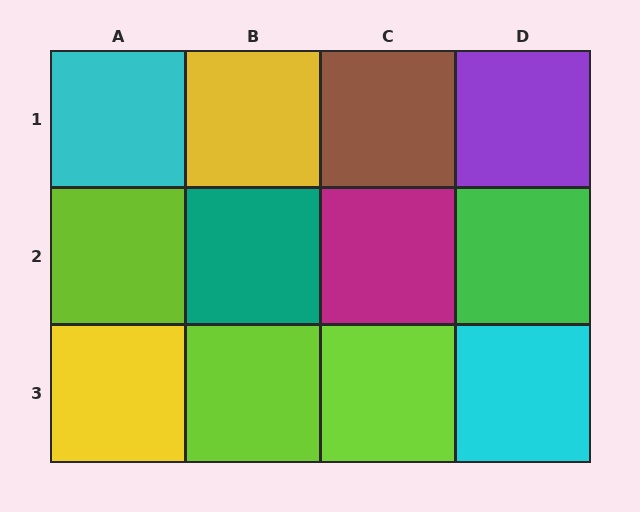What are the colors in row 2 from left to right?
Lime, teal, magenta, green.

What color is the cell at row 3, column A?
Yellow.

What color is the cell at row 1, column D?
Purple.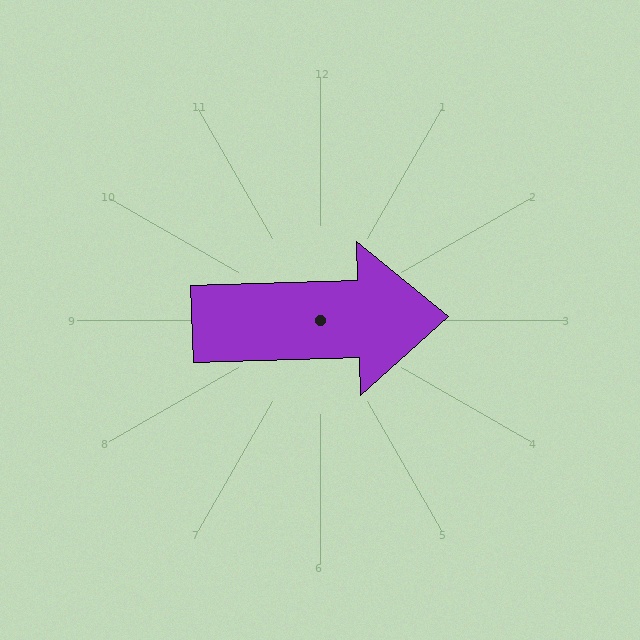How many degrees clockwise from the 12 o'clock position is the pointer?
Approximately 88 degrees.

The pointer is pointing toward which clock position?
Roughly 3 o'clock.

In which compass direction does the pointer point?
East.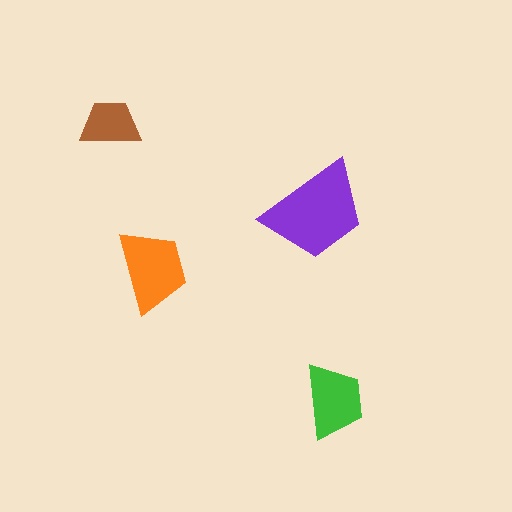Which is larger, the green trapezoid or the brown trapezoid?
The green one.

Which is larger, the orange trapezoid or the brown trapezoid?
The orange one.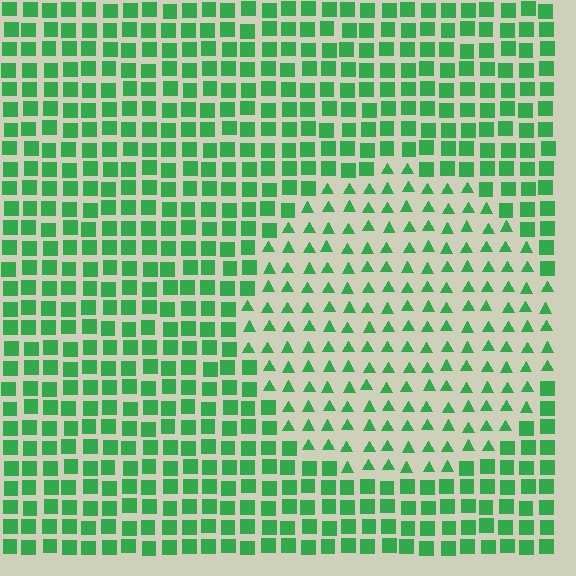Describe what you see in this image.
The image is filled with small green elements arranged in a uniform grid. A circle-shaped region contains triangles, while the surrounding area contains squares. The boundary is defined purely by the change in element shape.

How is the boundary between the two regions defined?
The boundary is defined by a change in element shape: triangles inside vs. squares outside. All elements share the same color and spacing.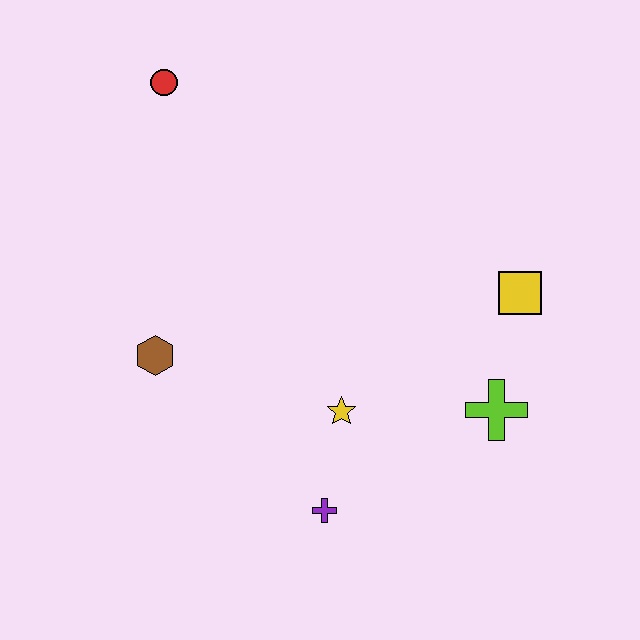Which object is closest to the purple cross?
The yellow star is closest to the purple cross.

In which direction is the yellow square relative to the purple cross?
The yellow square is above the purple cross.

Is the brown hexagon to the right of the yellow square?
No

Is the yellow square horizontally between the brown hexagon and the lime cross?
No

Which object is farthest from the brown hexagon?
The yellow square is farthest from the brown hexagon.